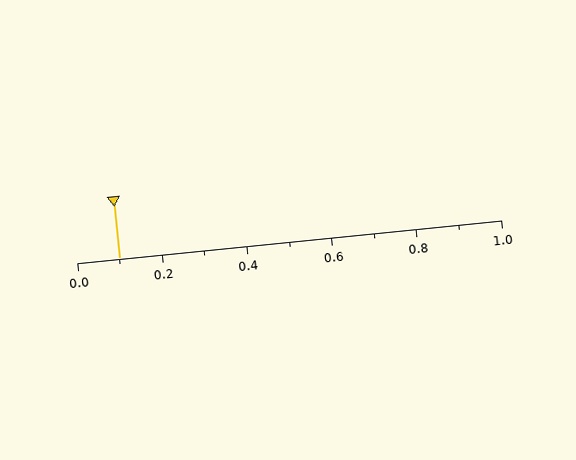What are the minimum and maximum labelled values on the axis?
The axis runs from 0.0 to 1.0.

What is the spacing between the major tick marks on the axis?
The major ticks are spaced 0.2 apart.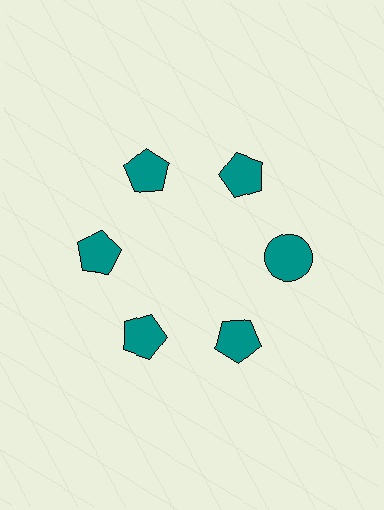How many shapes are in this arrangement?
There are 6 shapes arranged in a ring pattern.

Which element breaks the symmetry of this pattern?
The teal circle at roughly the 3 o'clock position breaks the symmetry. All other shapes are teal pentagons.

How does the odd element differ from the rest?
It has a different shape: circle instead of pentagon.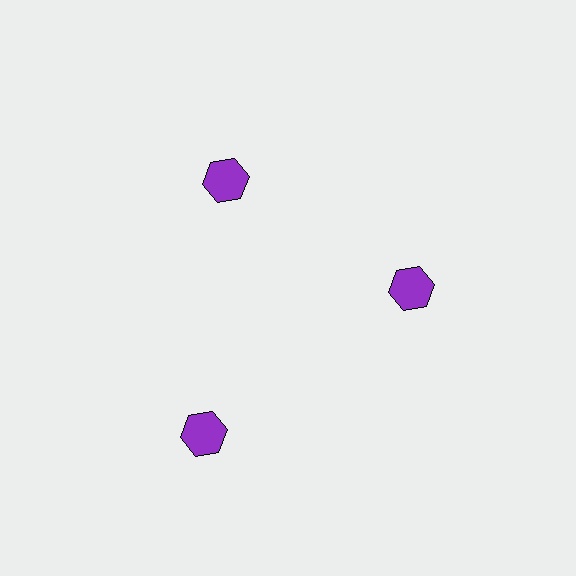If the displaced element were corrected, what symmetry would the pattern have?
It would have 3-fold rotational symmetry — the pattern would map onto itself every 120 degrees.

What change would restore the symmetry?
The symmetry would be restored by moving it inward, back onto the ring so that all 3 hexagons sit at equal angles and equal distance from the center.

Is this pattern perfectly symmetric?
No. The 3 purple hexagons are arranged in a ring, but one element near the 7 o'clock position is pushed outward from the center, breaking the 3-fold rotational symmetry.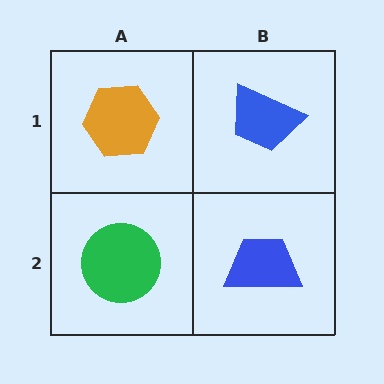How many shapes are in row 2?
2 shapes.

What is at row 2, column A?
A green circle.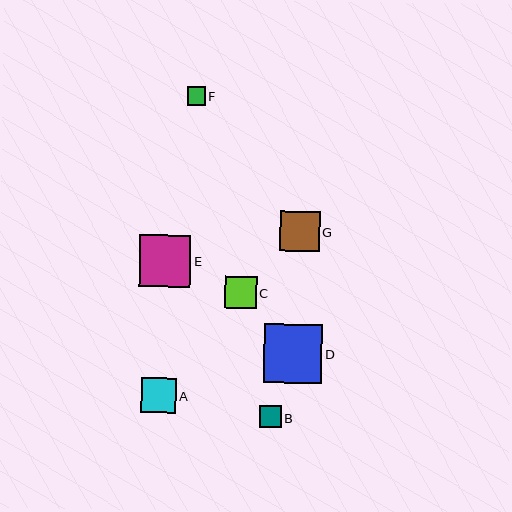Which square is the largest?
Square D is the largest with a size of approximately 59 pixels.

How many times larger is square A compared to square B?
Square A is approximately 1.6 times the size of square B.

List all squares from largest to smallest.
From largest to smallest: D, E, G, A, C, B, F.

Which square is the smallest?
Square F is the smallest with a size of approximately 18 pixels.